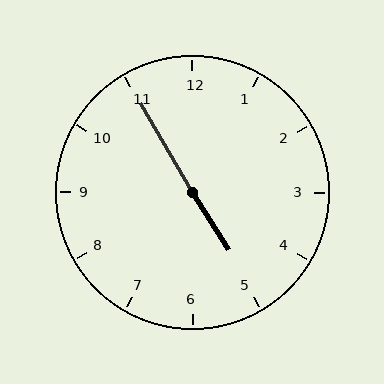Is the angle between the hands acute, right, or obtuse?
It is obtuse.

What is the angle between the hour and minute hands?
Approximately 178 degrees.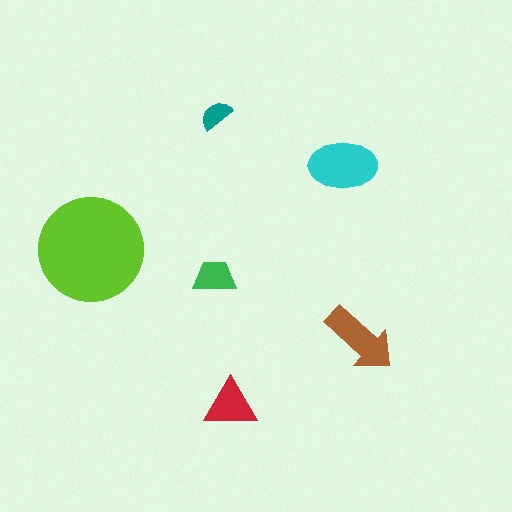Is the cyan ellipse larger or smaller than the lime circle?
Smaller.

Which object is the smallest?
The teal semicircle.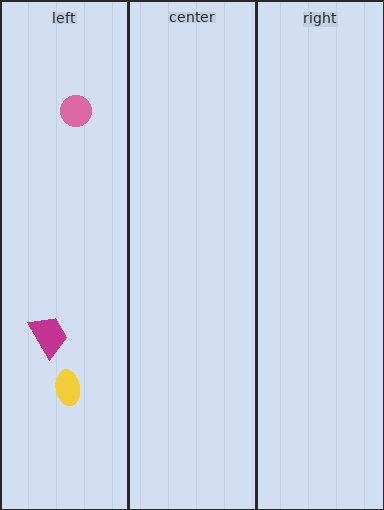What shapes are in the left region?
The pink circle, the magenta trapezoid, the yellow ellipse.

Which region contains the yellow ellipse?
The left region.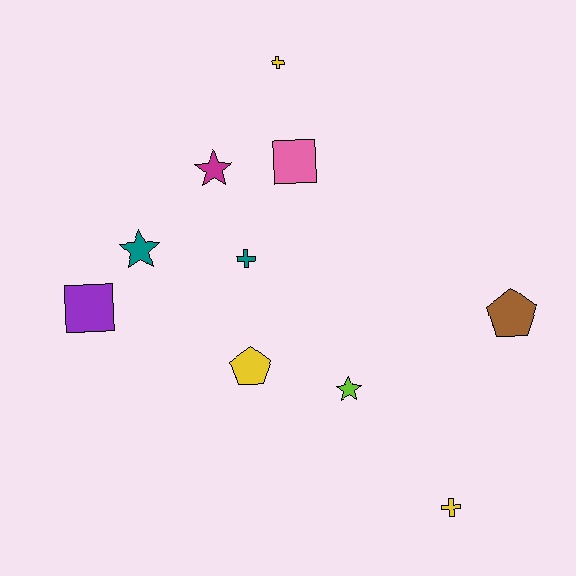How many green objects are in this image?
There are no green objects.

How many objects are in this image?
There are 10 objects.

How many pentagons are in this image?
There are 2 pentagons.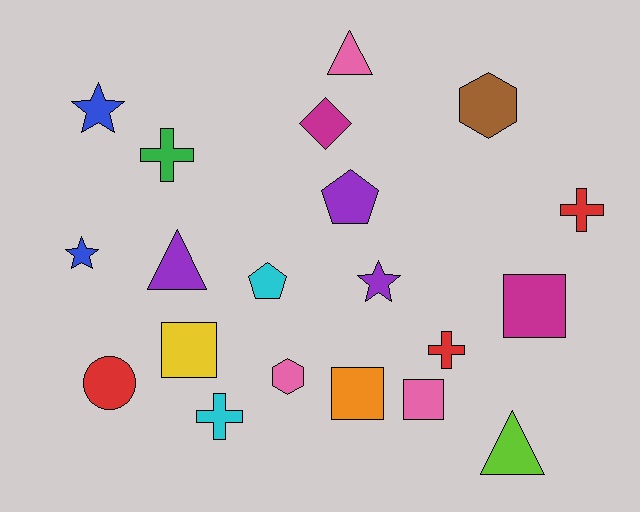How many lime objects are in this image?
There is 1 lime object.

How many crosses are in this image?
There are 4 crosses.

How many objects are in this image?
There are 20 objects.